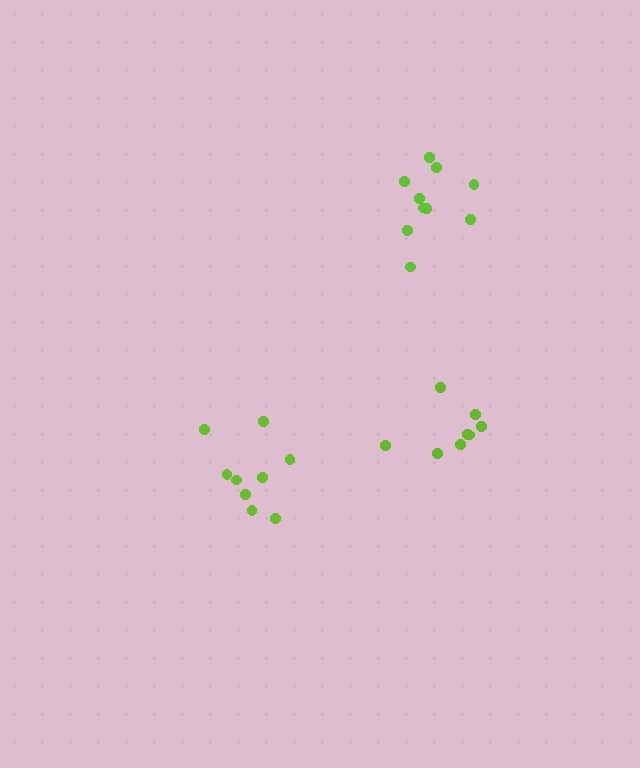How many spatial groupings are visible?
There are 3 spatial groupings.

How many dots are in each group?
Group 1: 10 dots, Group 2: 8 dots, Group 3: 9 dots (27 total).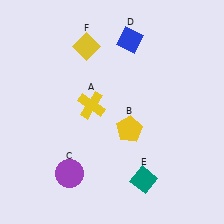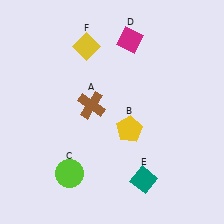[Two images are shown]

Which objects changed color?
A changed from yellow to brown. C changed from purple to lime. D changed from blue to magenta.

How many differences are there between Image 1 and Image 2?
There are 3 differences between the two images.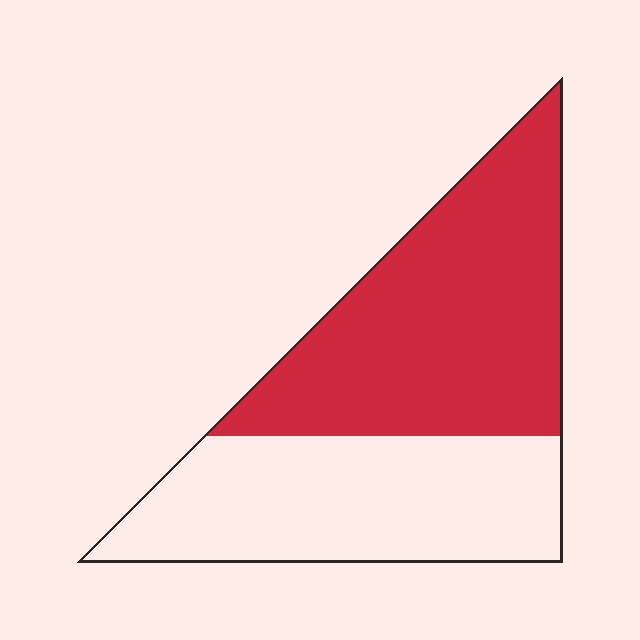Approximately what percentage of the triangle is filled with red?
Approximately 55%.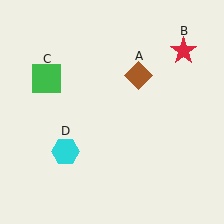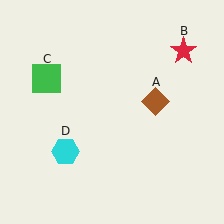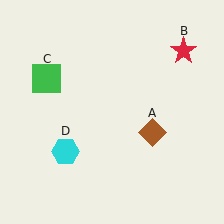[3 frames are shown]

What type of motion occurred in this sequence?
The brown diamond (object A) rotated clockwise around the center of the scene.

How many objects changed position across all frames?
1 object changed position: brown diamond (object A).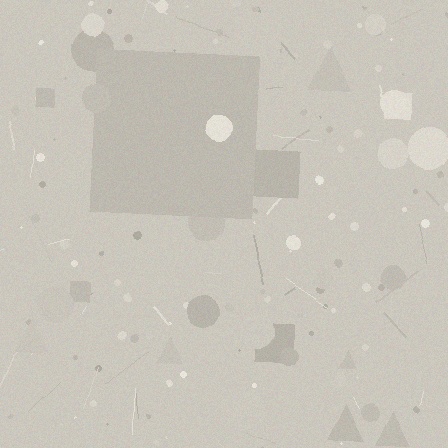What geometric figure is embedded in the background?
A square is embedded in the background.